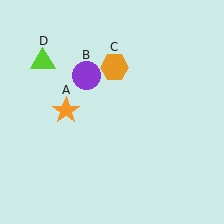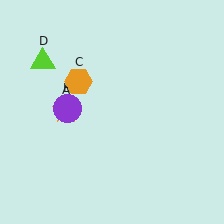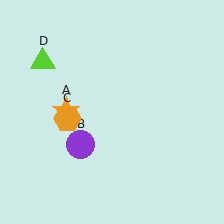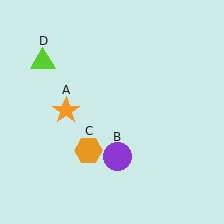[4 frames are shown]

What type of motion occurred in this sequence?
The purple circle (object B), orange hexagon (object C) rotated counterclockwise around the center of the scene.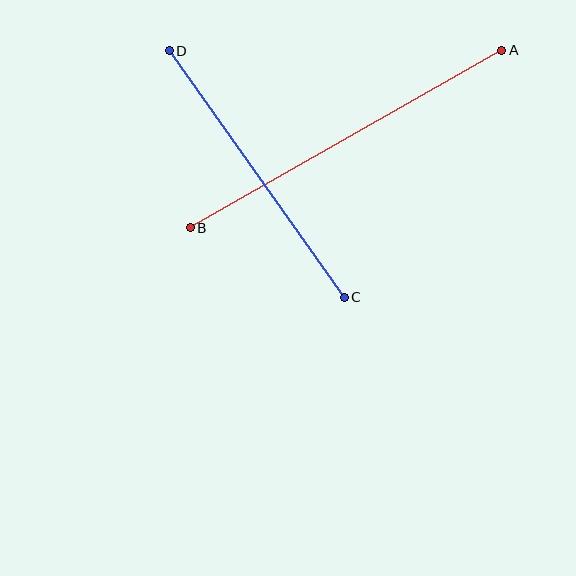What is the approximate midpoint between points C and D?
The midpoint is at approximately (257, 174) pixels.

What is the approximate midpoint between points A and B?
The midpoint is at approximately (346, 139) pixels.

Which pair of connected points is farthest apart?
Points A and B are farthest apart.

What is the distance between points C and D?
The distance is approximately 302 pixels.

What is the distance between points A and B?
The distance is approximately 358 pixels.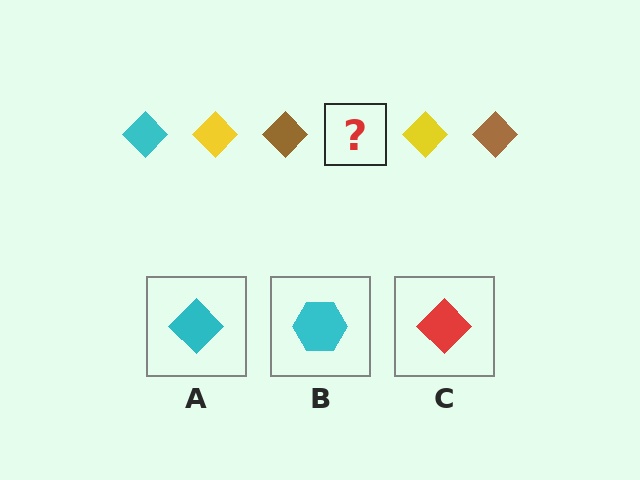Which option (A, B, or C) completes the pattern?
A.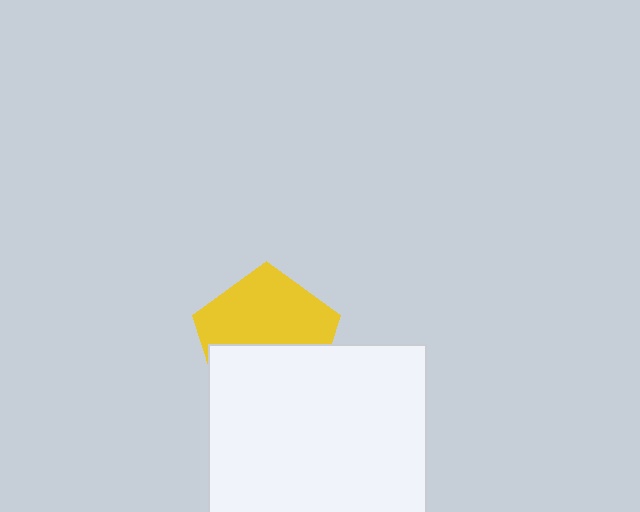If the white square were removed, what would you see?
You would see the complete yellow pentagon.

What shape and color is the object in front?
The object in front is a white square.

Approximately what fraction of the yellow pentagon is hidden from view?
Roughly 45% of the yellow pentagon is hidden behind the white square.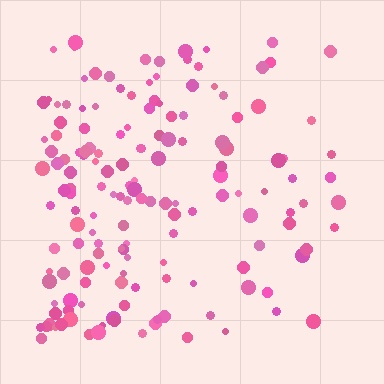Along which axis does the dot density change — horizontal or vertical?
Horizontal.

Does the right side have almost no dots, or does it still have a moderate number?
Still a moderate number, just noticeably fewer than the left.